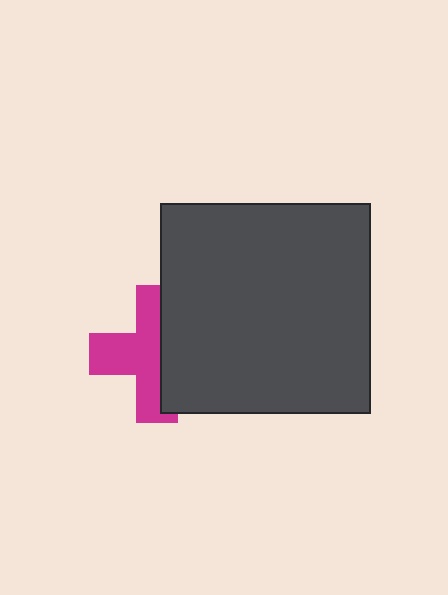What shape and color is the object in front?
The object in front is a dark gray square.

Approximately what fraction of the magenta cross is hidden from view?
Roughly 44% of the magenta cross is hidden behind the dark gray square.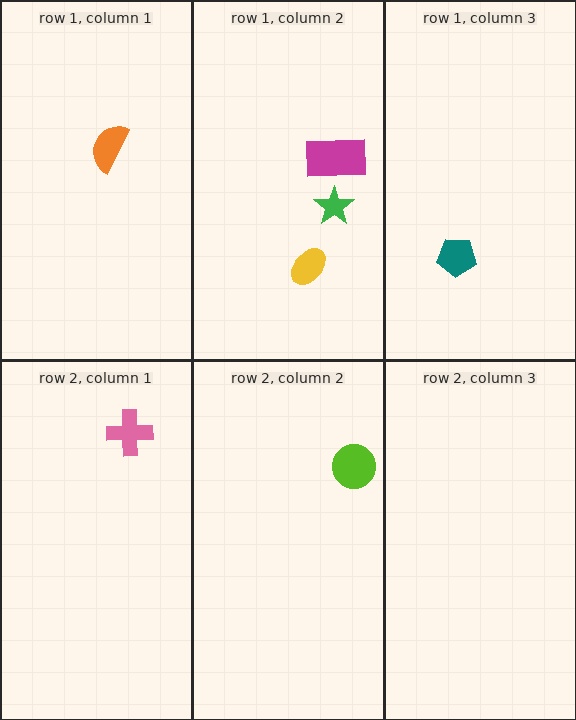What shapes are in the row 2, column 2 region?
The lime circle.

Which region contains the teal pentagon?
The row 1, column 3 region.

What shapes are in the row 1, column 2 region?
The magenta rectangle, the yellow ellipse, the green star.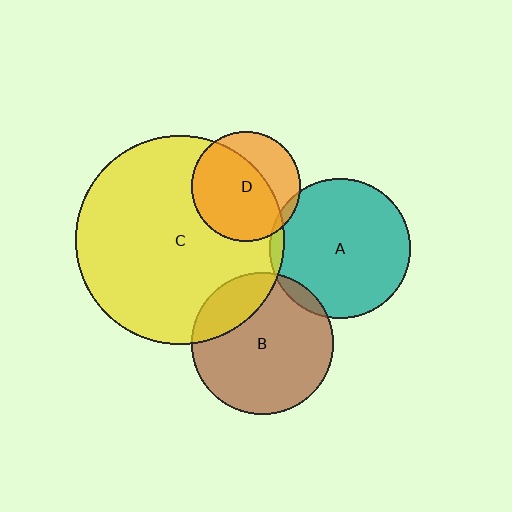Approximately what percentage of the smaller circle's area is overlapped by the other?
Approximately 65%.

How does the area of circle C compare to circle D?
Approximately 3.6 times.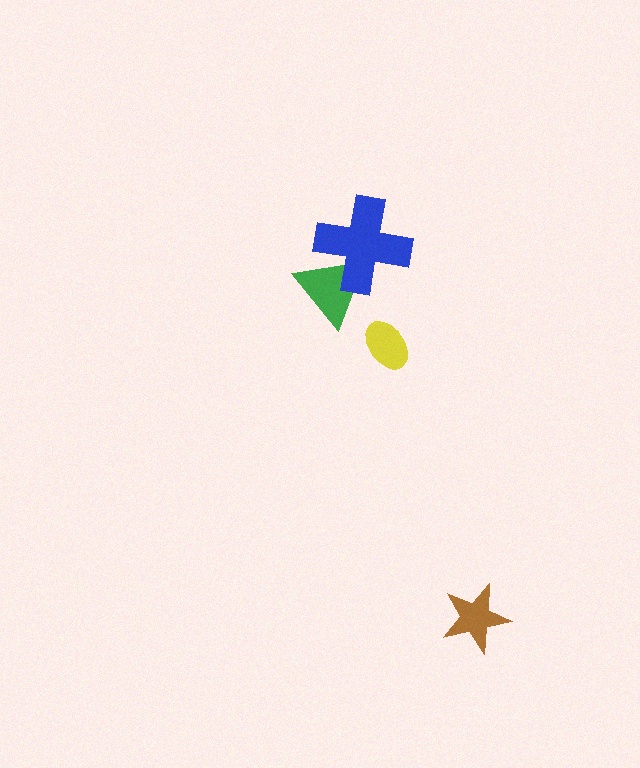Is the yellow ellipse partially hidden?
No, no other shape covers it.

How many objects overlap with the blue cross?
1 object overlaps with the blue cross.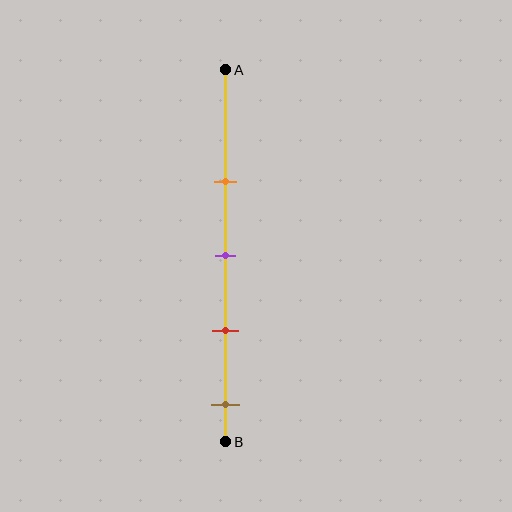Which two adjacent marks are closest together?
The purple and red marks are the closest adjacent pair.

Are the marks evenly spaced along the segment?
Yes, the marks are approximately evenly spaced.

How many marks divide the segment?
There are 4 marks dividing the segment.